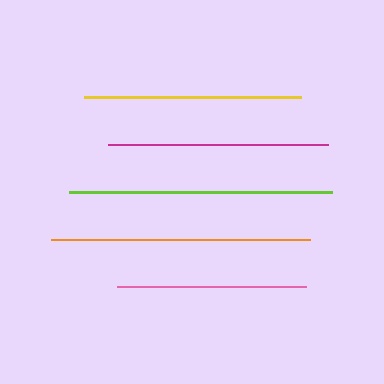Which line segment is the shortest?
The pink line is the shortest at approximately 189 pixels.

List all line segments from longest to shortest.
From longest to shortest: lime, orange, magenta, yellow, pink.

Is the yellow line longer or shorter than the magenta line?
The magenta line is longer than the yellow line.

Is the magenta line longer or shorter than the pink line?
The magenta line is longer than the pink line.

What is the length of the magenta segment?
The magenta segment is approximately 220 pixels long.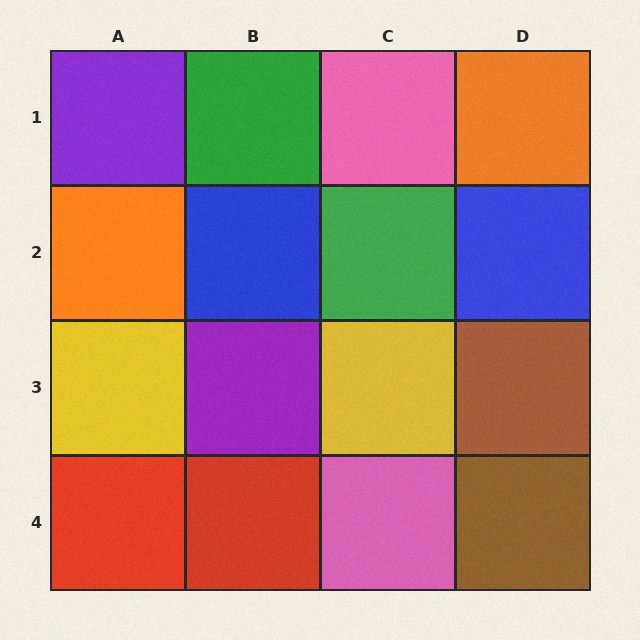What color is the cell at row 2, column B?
Blue.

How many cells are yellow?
2 cells are yellow.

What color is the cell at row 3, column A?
Yellow.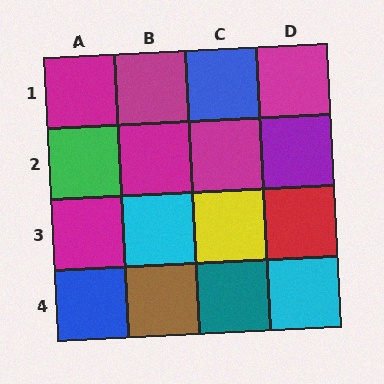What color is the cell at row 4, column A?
Blue.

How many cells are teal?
1 cell is teal.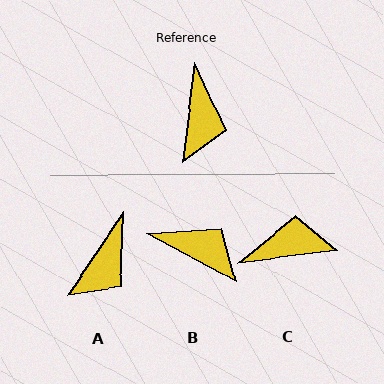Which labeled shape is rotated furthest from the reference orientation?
C, about 105 degrees away.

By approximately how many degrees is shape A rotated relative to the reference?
Approximately 27 degrees clockwise.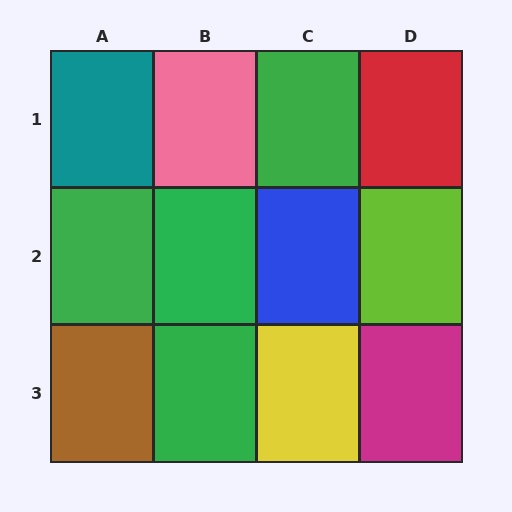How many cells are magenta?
1 cell is magenta.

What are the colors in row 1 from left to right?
Teal, pink, green, red.